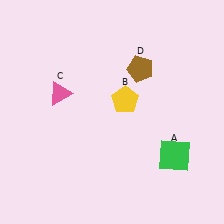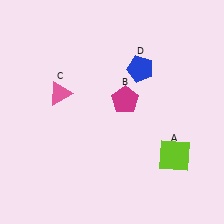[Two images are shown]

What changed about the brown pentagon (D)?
In Image 1, D is brown. In Image 2, it changed to blue.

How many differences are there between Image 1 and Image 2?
There are 3 differences between the two images.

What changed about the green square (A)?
In Image 1, A is green. In Image 2, it changed to lime.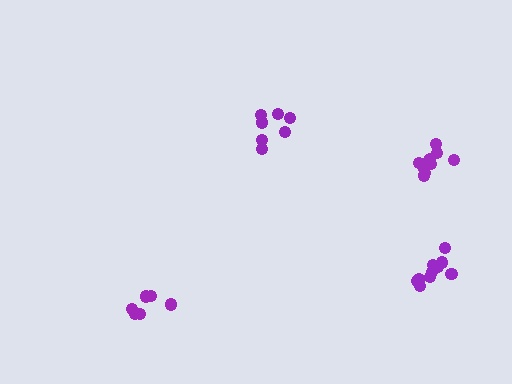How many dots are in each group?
Group 1: 10 dots, Group 2: 10 dots, Group 3: 7 dots, Group 4: 7 dots (34 total).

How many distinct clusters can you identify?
There are 4 distinct clusters.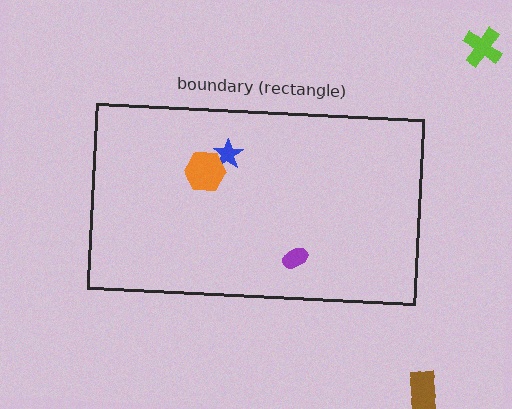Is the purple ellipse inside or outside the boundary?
Inside.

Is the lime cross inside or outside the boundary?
Outside.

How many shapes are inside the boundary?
3 inside, 2 outside.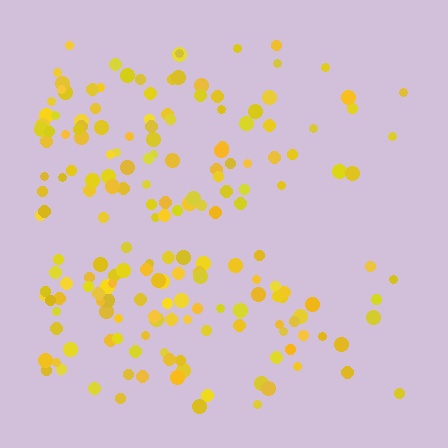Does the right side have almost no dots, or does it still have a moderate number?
Still a moderate number, just noticeably fewer than the left.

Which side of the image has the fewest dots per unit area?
The right.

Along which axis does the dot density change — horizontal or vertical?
Horizontal.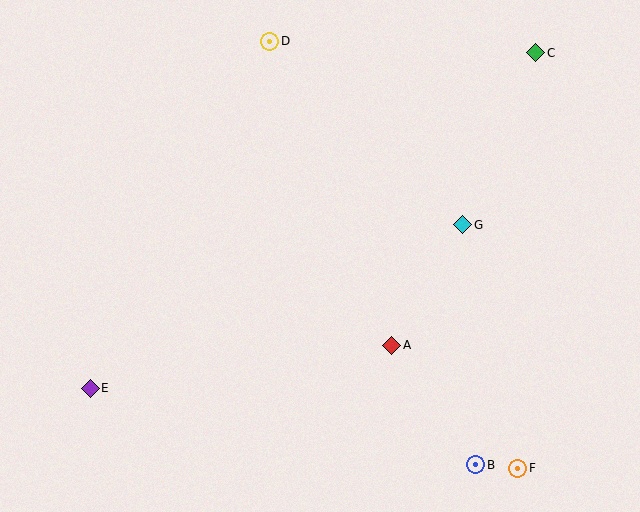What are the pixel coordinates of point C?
Point C is at (536, 53).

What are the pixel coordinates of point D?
Point D is at (270, 41).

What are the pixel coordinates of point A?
Point A is at (392, 345).